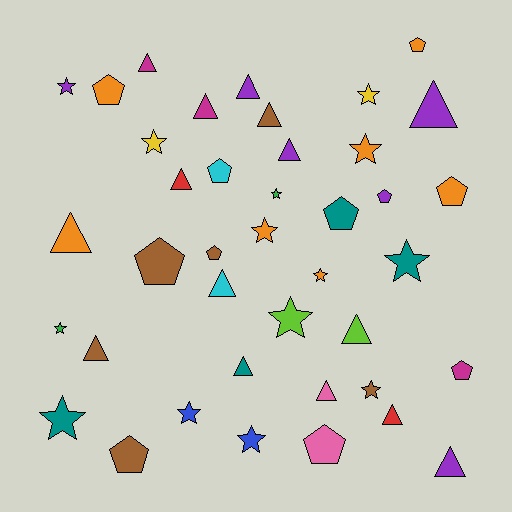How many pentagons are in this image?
There are 11 pentagons.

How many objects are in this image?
There are 40 objects.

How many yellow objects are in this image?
There are 2 yellow objects.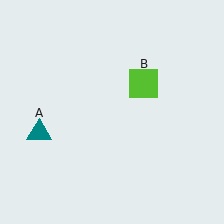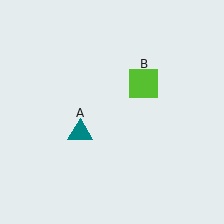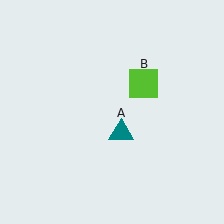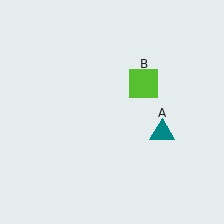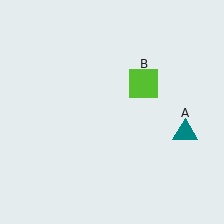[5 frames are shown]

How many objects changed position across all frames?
1 object changed position: teal triangle (object A).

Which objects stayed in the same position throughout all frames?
Lime square (object B) remained stationary.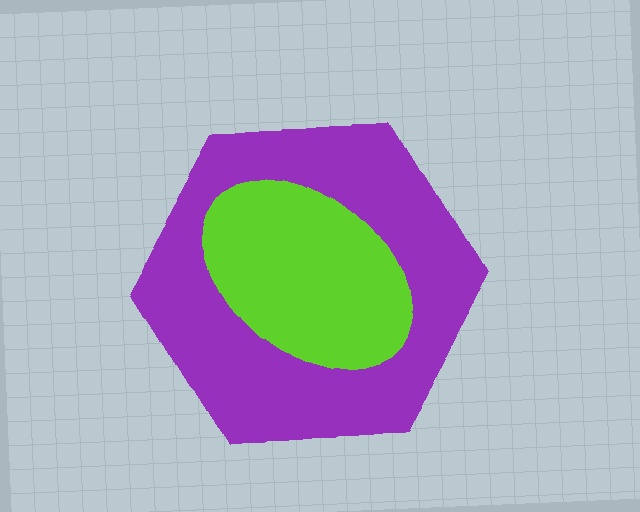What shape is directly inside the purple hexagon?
The lime ellipse.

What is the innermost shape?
The lime ellipse.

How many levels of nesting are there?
2.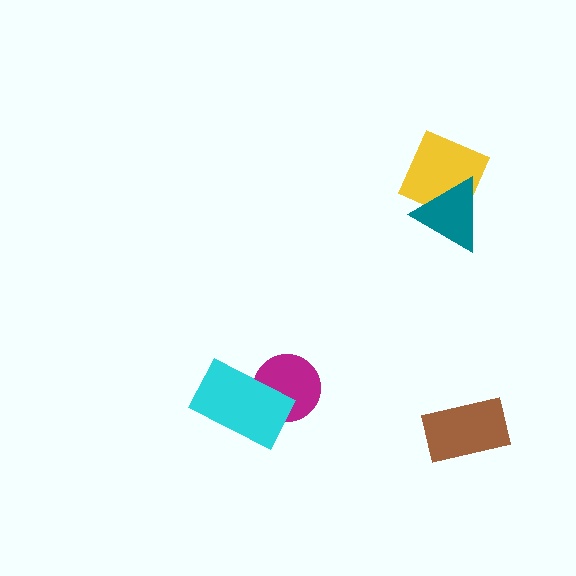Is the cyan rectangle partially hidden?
No, no other shape covers it.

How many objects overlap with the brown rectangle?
0 objects overlap with the brown rectangle.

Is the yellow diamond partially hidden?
Yes, it is partially covered by another shape.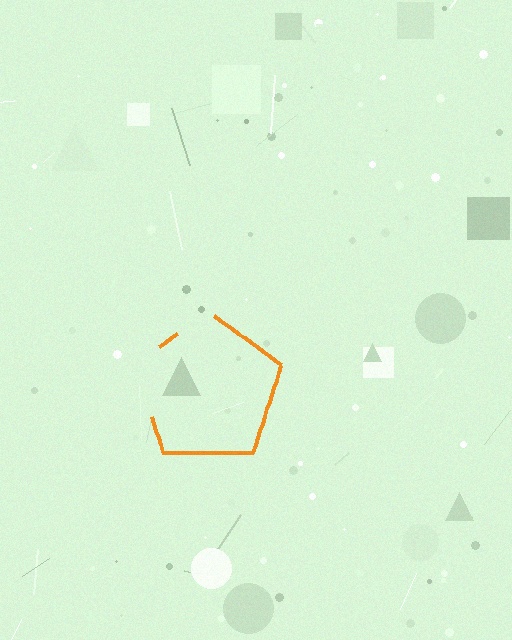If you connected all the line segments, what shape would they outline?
They would outline a pentagon.